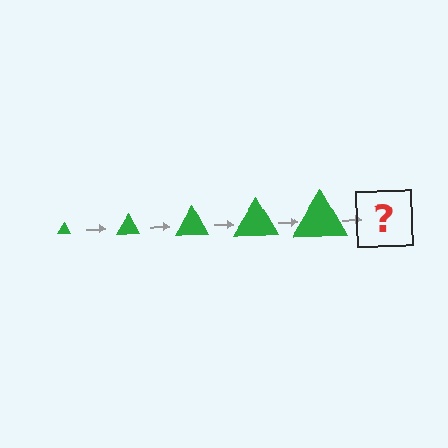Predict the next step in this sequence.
The next step is a green triangle, larger than the previous one.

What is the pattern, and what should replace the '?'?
The pattern is that the triangle gets progressively larger each step. The '?' should be a green triangle, larger than the previous one.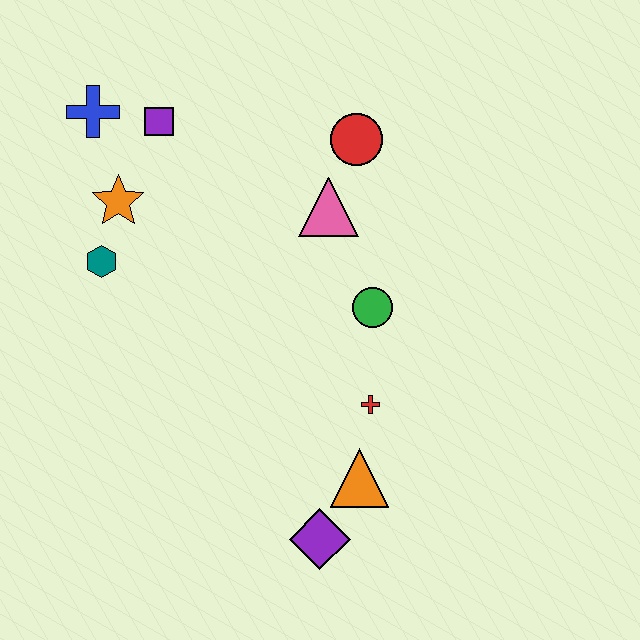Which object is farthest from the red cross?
The blue cross is farthest from the red cross.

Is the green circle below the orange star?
Yes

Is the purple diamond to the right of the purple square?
Yes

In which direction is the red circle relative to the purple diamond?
The red circle is above the purple diamond.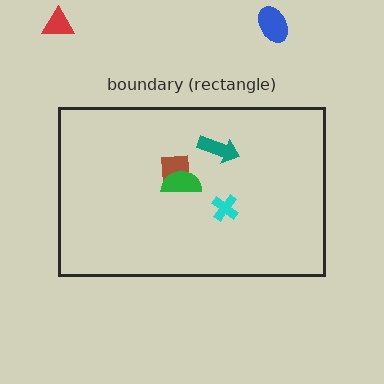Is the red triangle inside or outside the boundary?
Outside.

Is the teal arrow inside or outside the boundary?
Inside.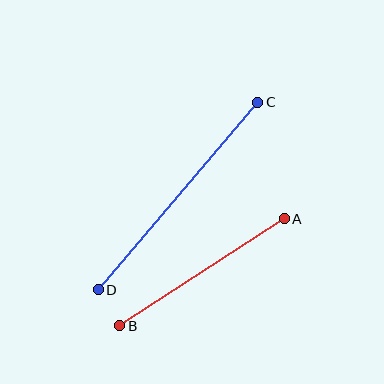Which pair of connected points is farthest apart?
Points C and D are farthest apart.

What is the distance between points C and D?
The distance is approximately 246 pixels.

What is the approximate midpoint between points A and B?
The midpoint is at approximately (202, 272) pixels.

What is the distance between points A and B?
The distance is approximately 196 pixels.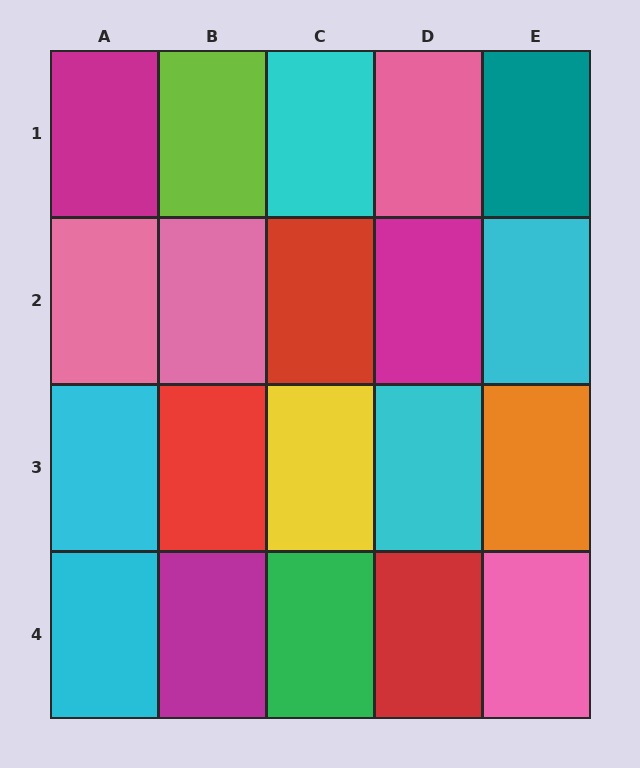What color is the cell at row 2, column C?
Red.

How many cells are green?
1 cell is green.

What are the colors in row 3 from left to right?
Cyan, red, yellow, cyan, orange.